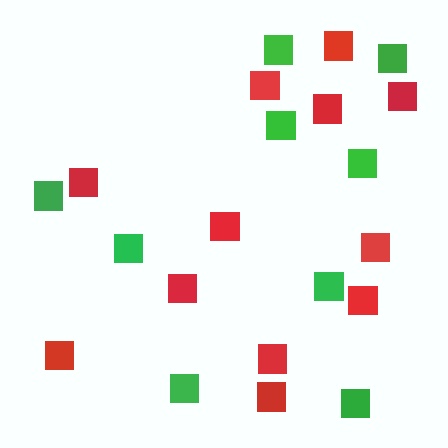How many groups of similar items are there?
There are 2 groups: one group of green squares (9) and one group of red squares (12).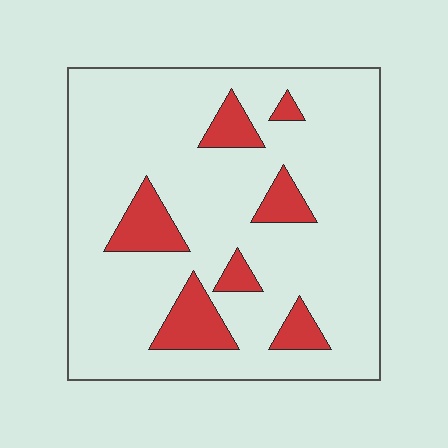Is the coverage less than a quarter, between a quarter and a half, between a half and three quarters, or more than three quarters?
Less than a quarter.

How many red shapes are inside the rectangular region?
7.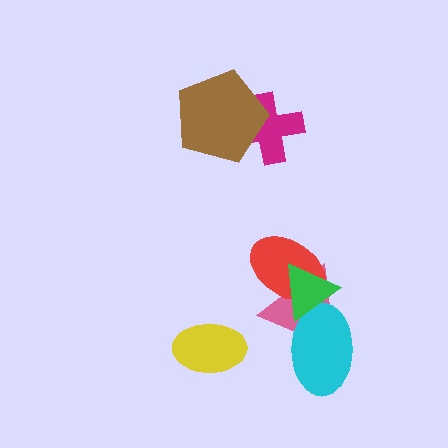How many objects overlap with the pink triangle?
3 objects overlap with the pink triangle.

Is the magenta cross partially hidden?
Yes, it is partially covered by another shape.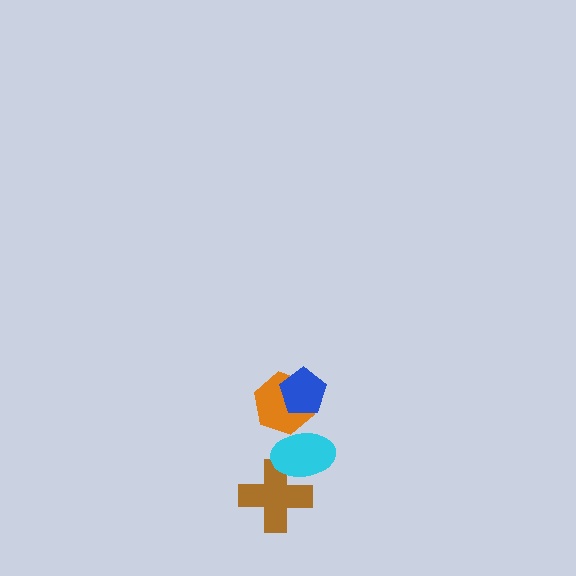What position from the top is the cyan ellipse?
The cyan ellipse is 3rd from the top.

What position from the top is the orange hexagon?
The orange hexagon is 2nd from the top.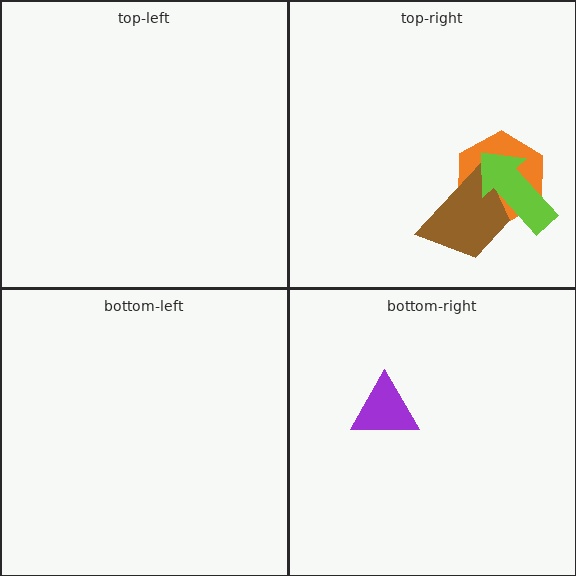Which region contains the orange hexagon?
The top-right region.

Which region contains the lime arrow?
The top-right region.